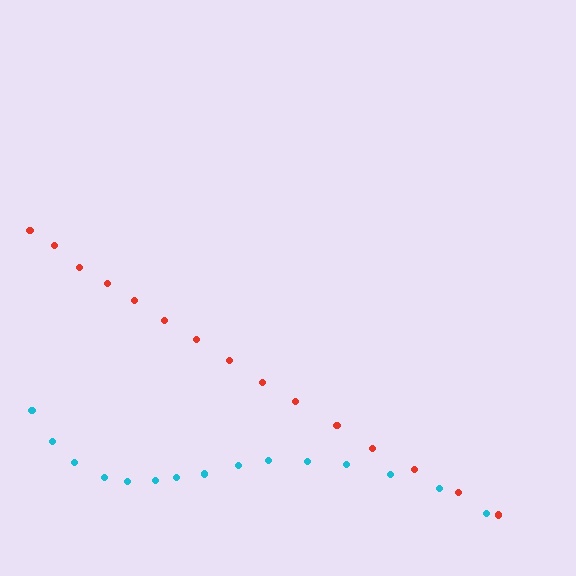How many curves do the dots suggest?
There are 2 distinct paths.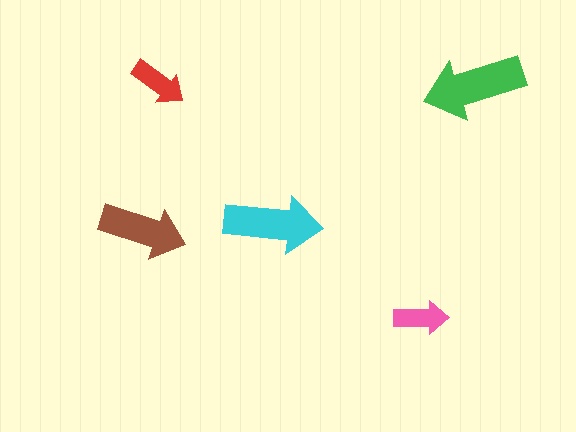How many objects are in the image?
There are 5 objects in the image.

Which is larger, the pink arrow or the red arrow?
The red one.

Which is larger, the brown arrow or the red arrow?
The brown one.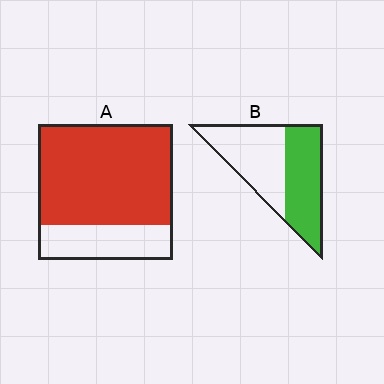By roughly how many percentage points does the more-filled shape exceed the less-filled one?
By roughly 25 percentage points (A over B).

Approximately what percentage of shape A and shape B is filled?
A is approximately 75% and B is approximately 50%.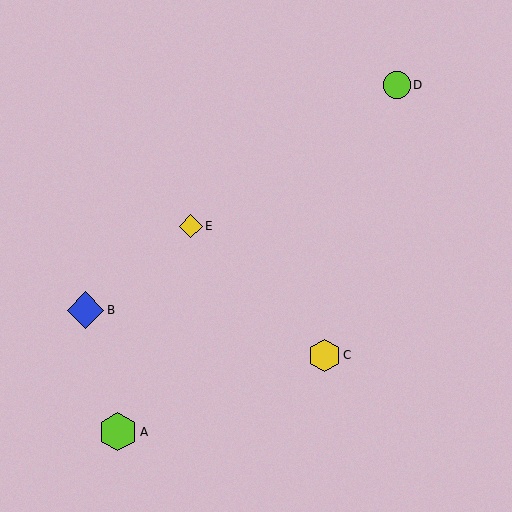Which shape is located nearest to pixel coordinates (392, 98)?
The lime circle (labeled D) at (397, 85) is nearest to that location.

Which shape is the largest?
The lime hexagon (labeled A) is the largest.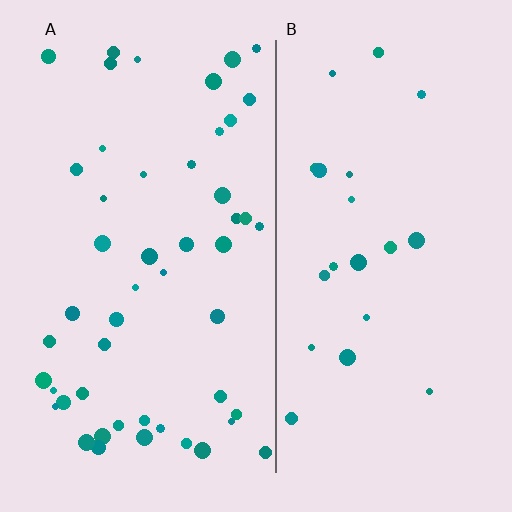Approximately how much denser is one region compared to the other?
Approximately 2.3× — region A over region B.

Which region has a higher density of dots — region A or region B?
A (the left).